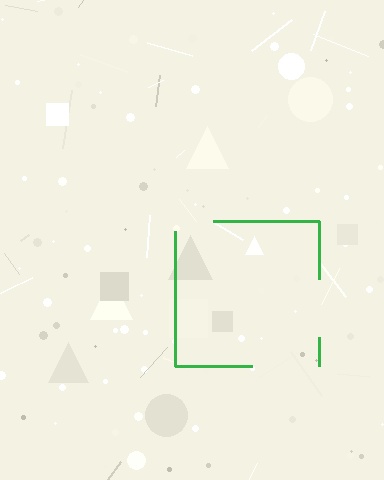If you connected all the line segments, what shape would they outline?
They would outline a square.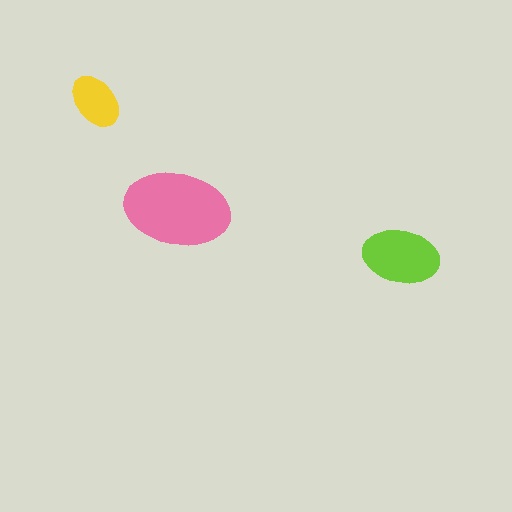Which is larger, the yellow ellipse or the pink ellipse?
The pink one.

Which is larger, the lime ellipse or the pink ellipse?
The pink one.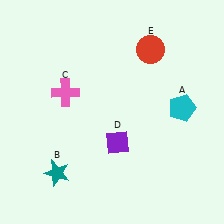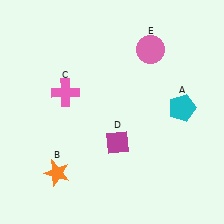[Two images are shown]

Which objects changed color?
B changed from teal to orange. D changed from purple to magenta. E changed from red to pink.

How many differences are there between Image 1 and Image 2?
There are 3 differences between the two images.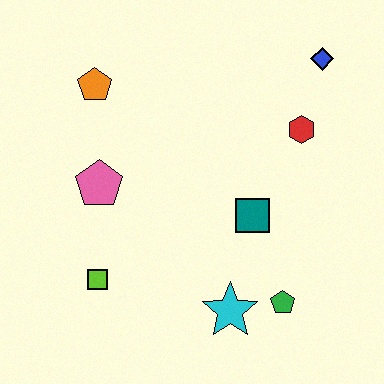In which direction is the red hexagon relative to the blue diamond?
The red hexagon is below the blue diamond.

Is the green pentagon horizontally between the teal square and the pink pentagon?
No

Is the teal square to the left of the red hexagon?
Yes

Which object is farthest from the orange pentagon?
The green pentagon is farthest from the orange pentagon.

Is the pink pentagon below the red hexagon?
Yes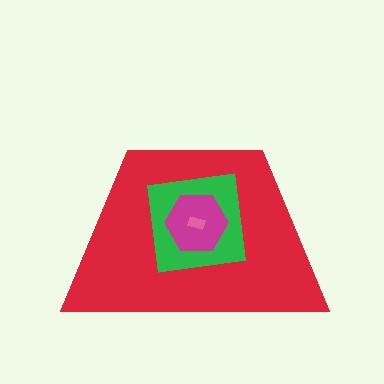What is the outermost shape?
The red trapezoid.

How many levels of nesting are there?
4.